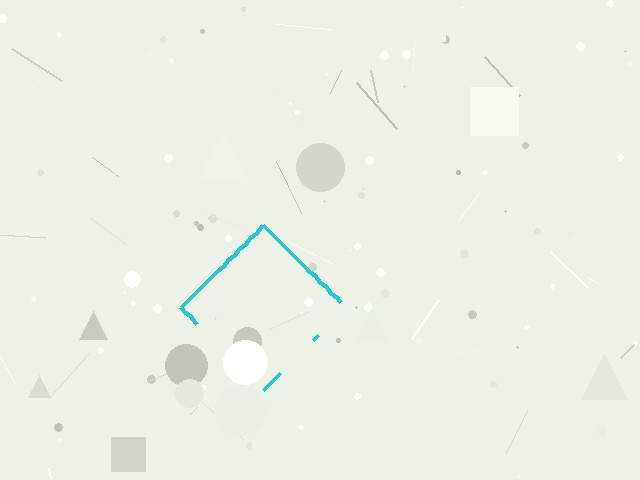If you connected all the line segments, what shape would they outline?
They would outline a diamond.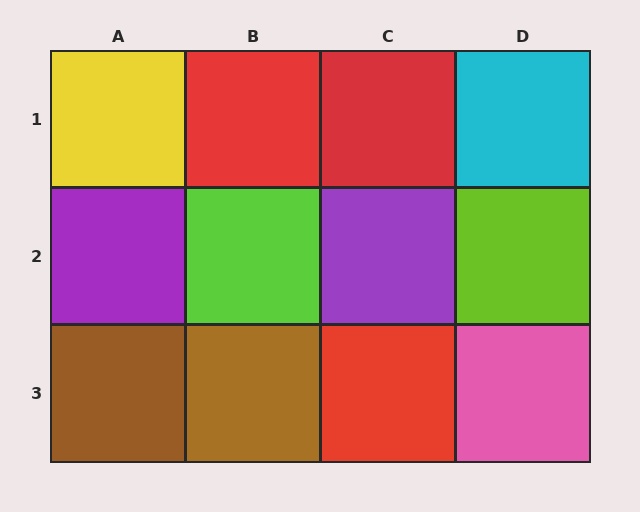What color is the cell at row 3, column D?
Pink.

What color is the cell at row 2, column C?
Purple.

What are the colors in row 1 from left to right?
Yellow, red, red, cyan.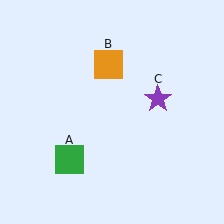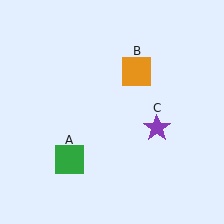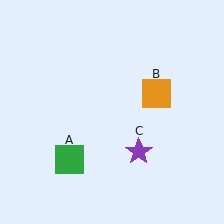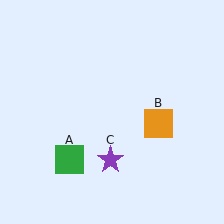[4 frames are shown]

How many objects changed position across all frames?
2 objects changed position: orange square (object B), purple star (object C).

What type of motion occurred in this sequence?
The orange square (object B), purple star (object C) rotated clockwise around the center of the scene.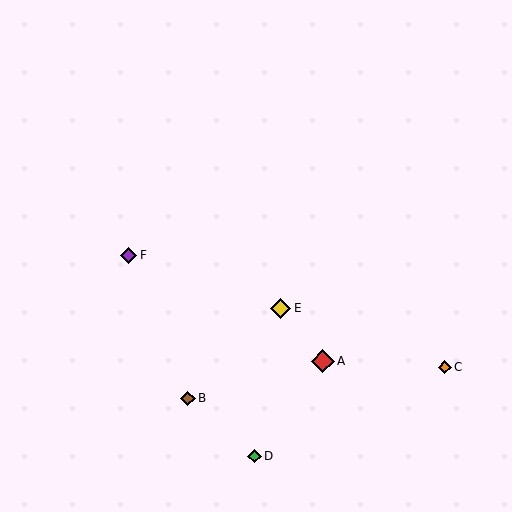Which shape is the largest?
The red diamond (labeled A) is the largest.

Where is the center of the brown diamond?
The center of the brown diamond is at (188, 398).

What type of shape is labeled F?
Shape F is a purple diamond.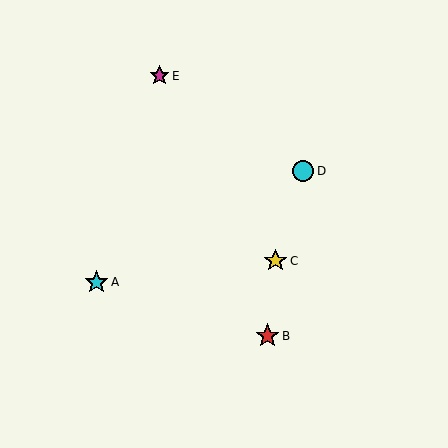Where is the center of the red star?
The center of the red star is at (268, 336).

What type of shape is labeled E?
Shape E is a magenta star.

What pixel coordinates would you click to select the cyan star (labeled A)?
Click at (96, 282) to select the cyan star A.